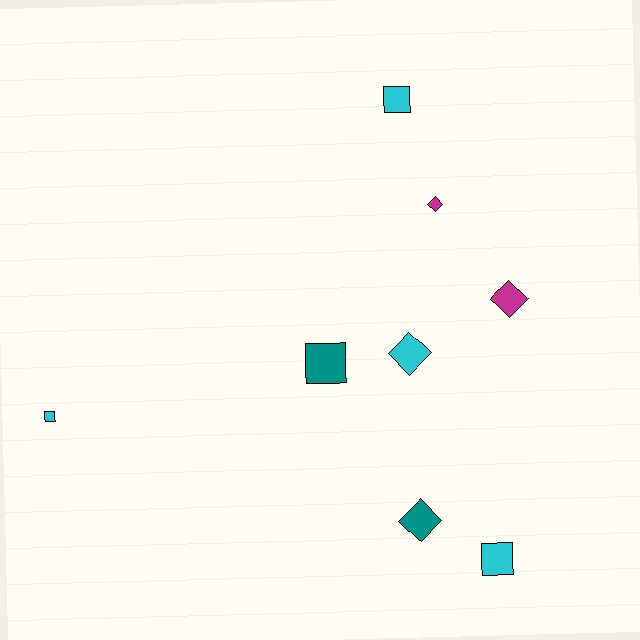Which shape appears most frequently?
Square, with 4 objects.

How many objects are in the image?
There are 8 objects.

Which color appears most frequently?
Cyan, with 4 objects.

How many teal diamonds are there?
There is 1 teal diamond.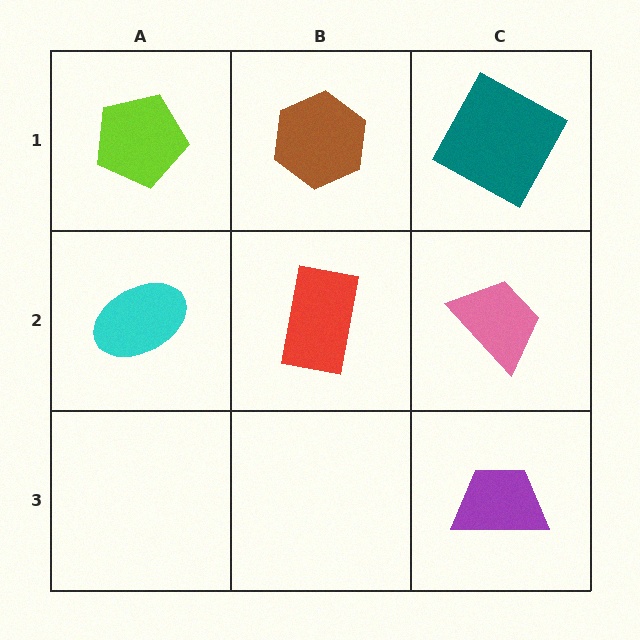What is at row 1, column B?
A brown hexagon.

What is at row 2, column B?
A red rectangle.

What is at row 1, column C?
A teal square.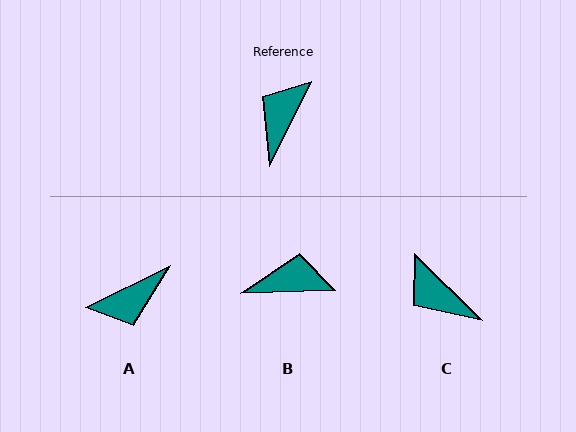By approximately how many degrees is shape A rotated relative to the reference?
Approximately 143 degrees counter-clockwise.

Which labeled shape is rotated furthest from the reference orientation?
A, about 143 degrees away.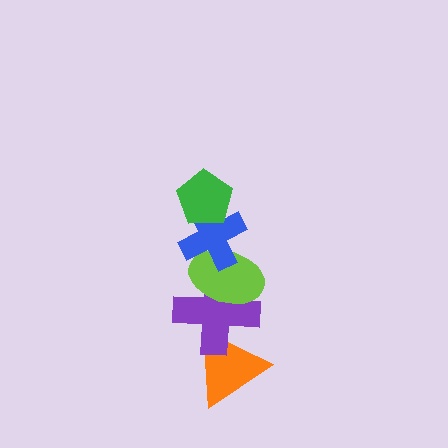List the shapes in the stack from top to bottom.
From top to bottom: the green pentagon, the blue cross, the lime ellipse, the purple cross, the orange triangle.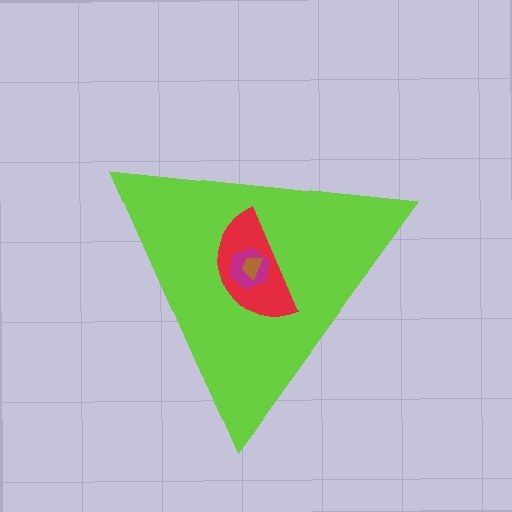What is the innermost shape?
The brown trapezoid.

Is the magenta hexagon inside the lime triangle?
Yes.